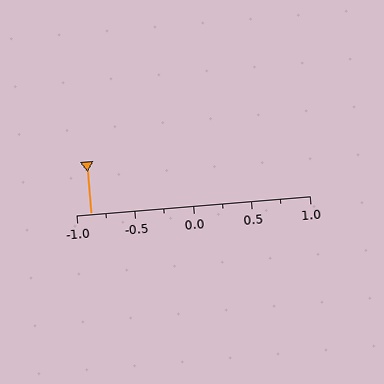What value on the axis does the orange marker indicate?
The marker indicates approximately -0.88.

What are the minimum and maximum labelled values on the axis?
The axis runs from -1.0 to 1.0.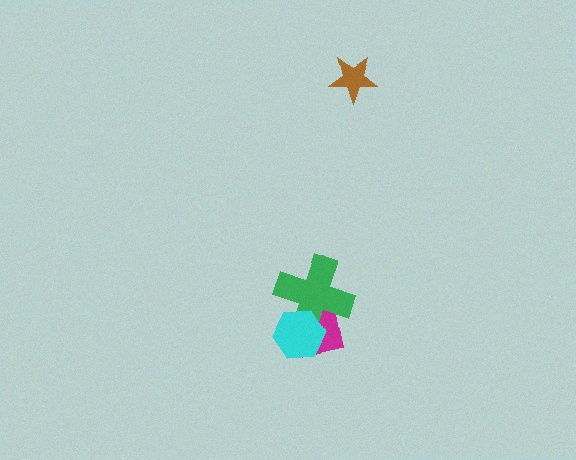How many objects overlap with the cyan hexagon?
2 objects overlap with the cyan hexagon.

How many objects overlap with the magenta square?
2 objects overlap with the magenta square.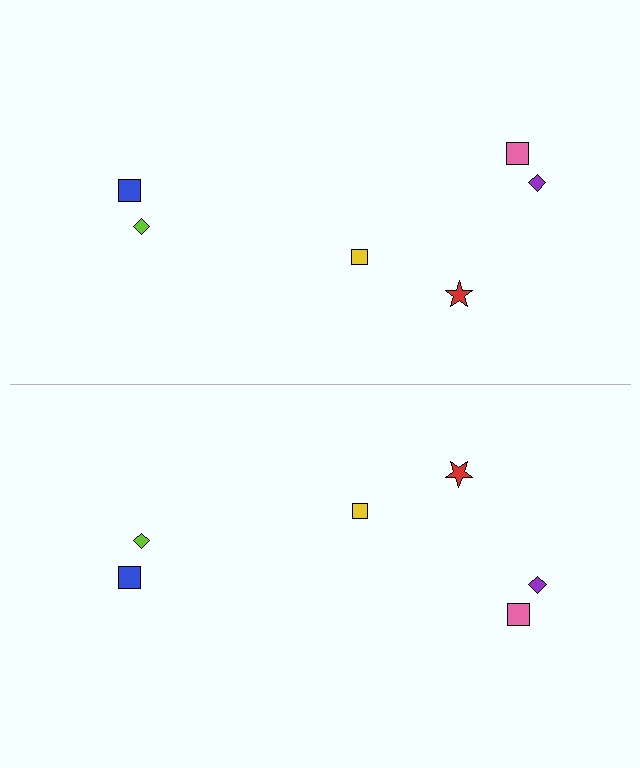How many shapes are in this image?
There are 12 shapes in this image.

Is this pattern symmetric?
Yes, this pattern has bilateral (reflection) symmetry.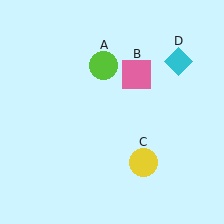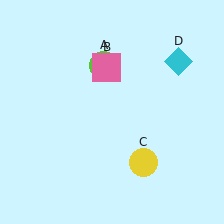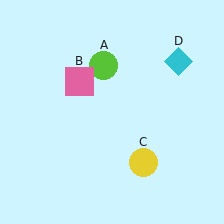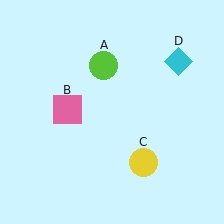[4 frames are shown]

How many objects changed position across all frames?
1 object changed position: pink square (object B).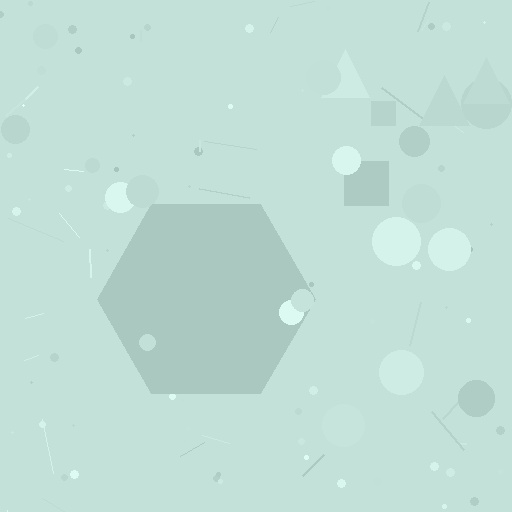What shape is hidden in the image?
A hexagon is hidden in the image.